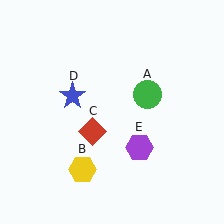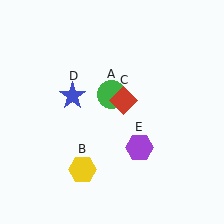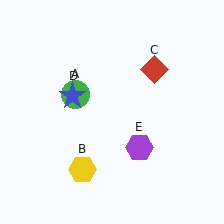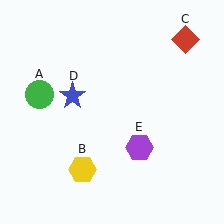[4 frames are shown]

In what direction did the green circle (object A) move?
The green circle (object A) moved left.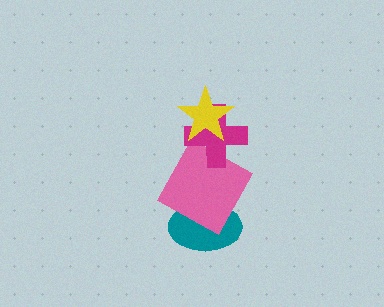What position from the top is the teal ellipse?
The teal ellipse is 4th from the top.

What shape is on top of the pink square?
The magenta cross is on top of the pink square.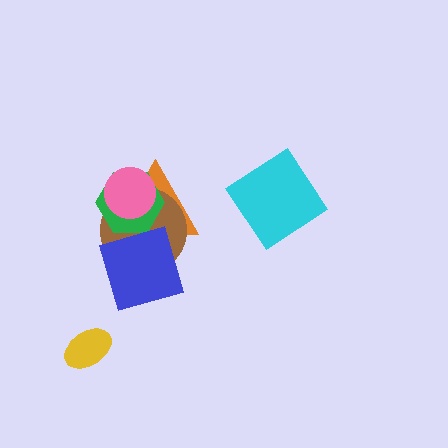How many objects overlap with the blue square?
2 objects overlap with the blue square.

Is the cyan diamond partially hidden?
No, no other shape covers it.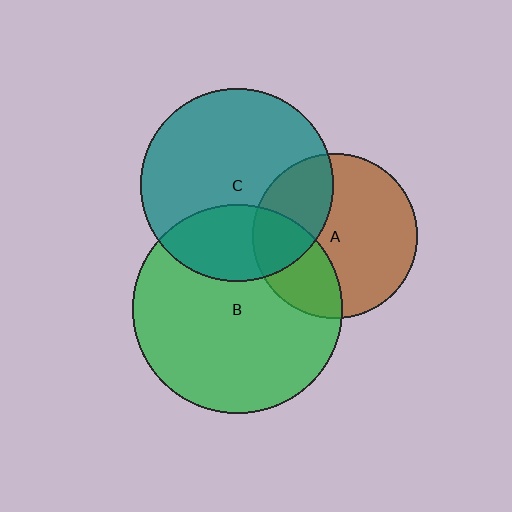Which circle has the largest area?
Circle B (green).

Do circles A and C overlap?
Yes.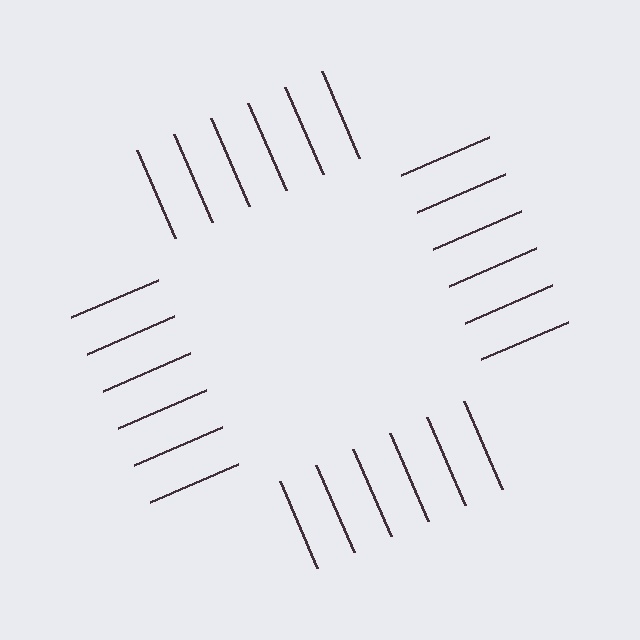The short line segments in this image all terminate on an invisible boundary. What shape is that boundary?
An illusory square — the line segments terminate on its edges but no continuous stroke is drawn.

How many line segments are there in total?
24 — 6 along each of the 4 edges.